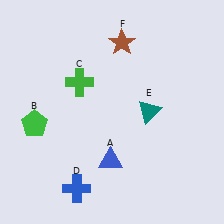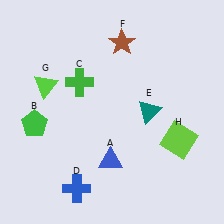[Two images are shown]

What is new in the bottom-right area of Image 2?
A lime square (H) was added in the bottom-right area of Image 2.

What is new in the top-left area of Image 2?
A lime triangle (G) was added in the top-left area of Image 2.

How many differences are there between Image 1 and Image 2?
There are 2 differences between the two images.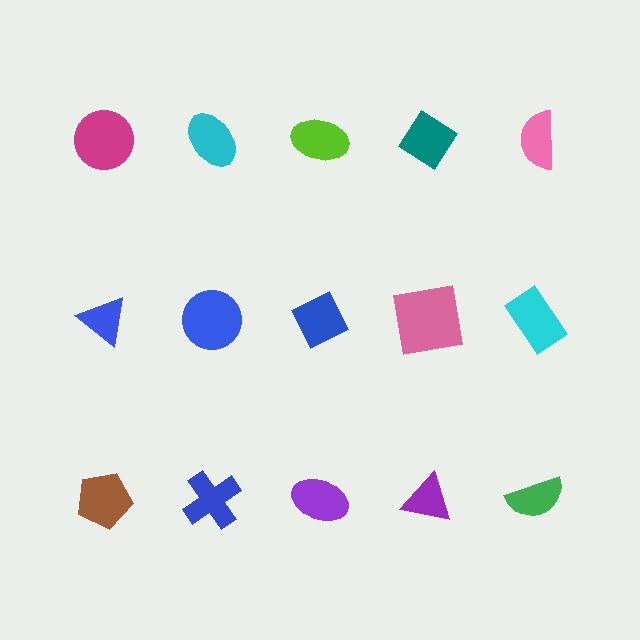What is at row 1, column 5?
A pink semicircle.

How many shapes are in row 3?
5 shapes.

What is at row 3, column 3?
A purple ellipse.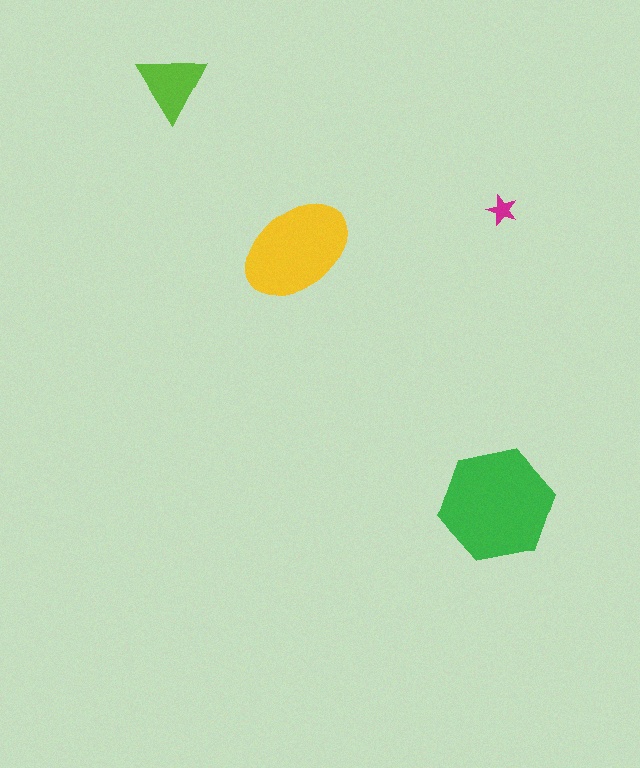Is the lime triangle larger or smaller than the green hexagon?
Smaller.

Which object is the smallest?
The magenta star.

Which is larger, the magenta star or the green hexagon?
The green hexagon.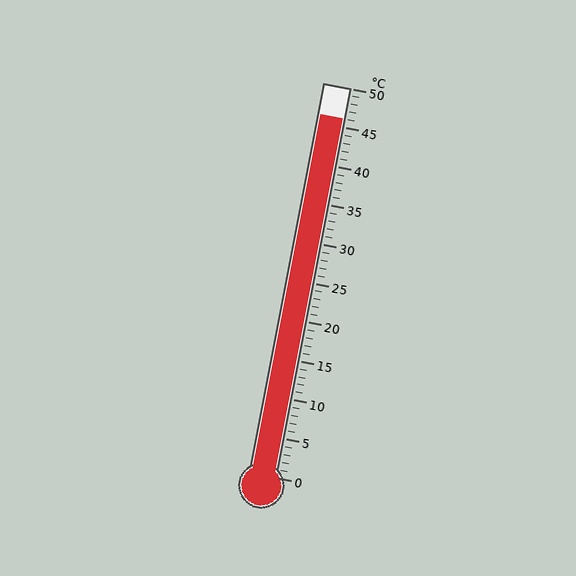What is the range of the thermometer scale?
The thermometer scale ranges from 0°C to 50°C.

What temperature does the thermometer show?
The thermometer shows approximately 46°C.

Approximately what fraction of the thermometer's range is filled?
The thermometer is filled to approximately 90% of its range.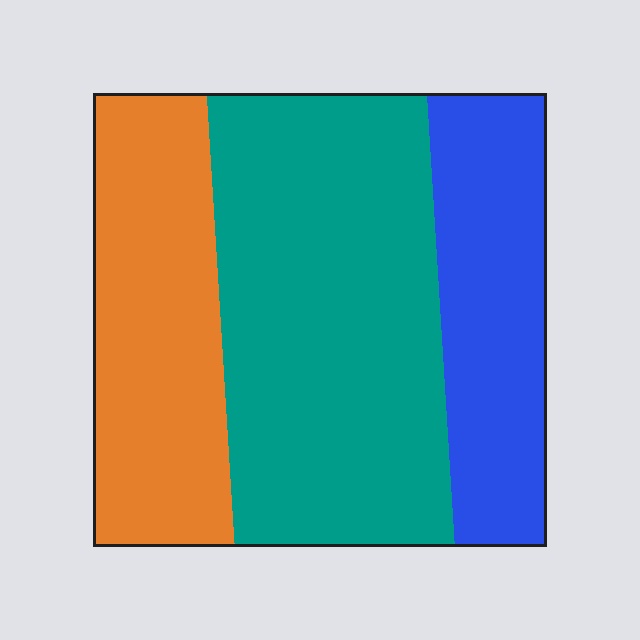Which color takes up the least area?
Blue, at roughly 25%.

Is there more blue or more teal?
Teal.